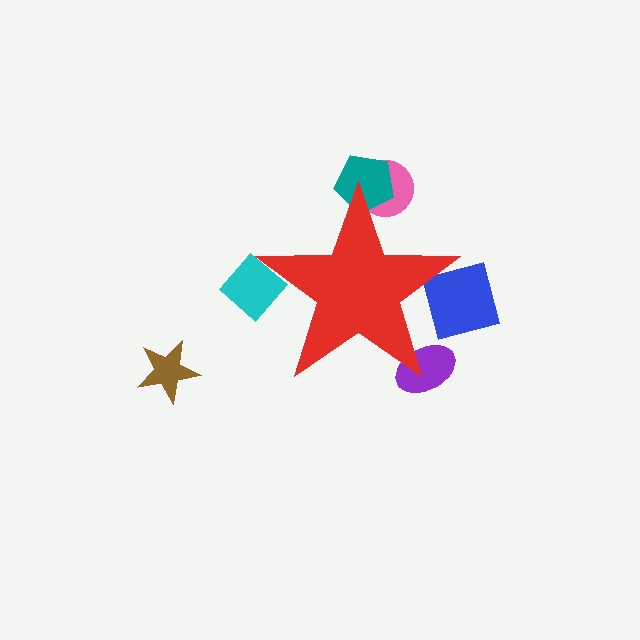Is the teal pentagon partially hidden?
Yes, the teal pentagon is partially hidden behind the red star.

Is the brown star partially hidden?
No, the brown star is fully visible.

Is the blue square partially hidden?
Yes, the blue square is partially hidden behind the red star.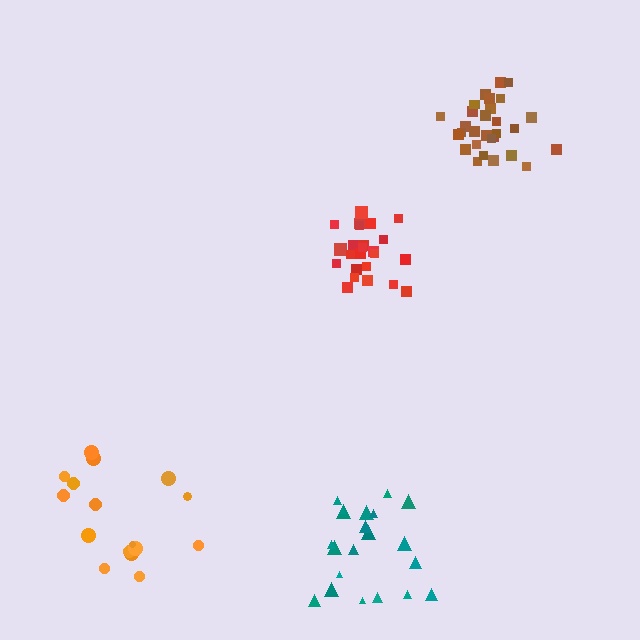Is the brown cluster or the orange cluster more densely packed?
Brown.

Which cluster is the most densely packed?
Brown.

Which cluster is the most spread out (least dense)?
Orange.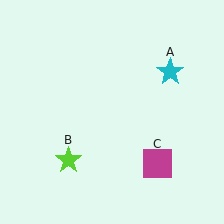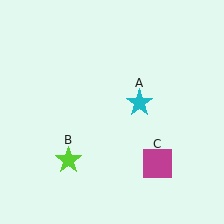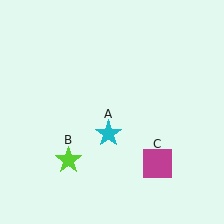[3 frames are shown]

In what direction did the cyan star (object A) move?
The cyan star (object A) moved down and to the left.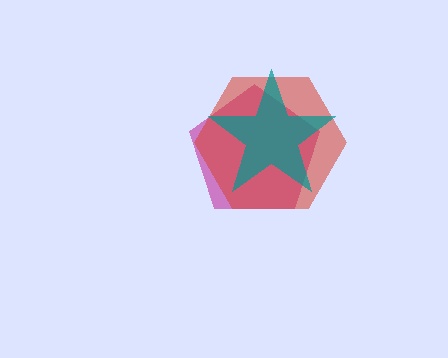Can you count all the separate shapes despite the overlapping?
Yes, there are 3 separate shapes.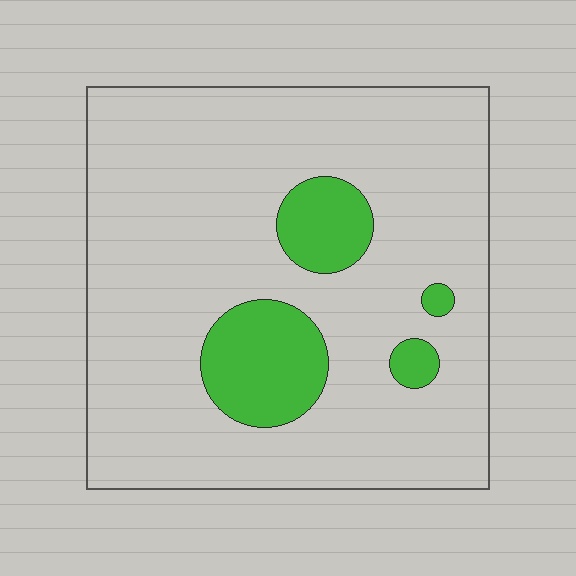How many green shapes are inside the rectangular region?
4.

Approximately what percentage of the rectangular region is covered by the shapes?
Approximately 15%.